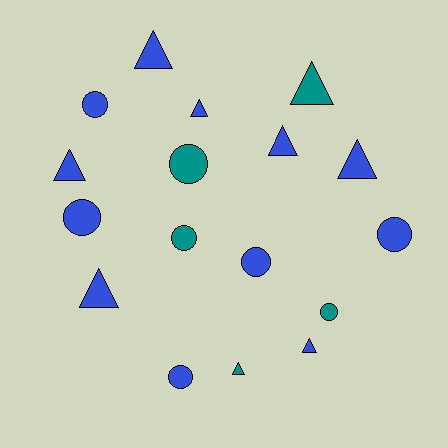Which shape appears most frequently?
Triangle, with 9 objects.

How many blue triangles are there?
There are 7 blue triangles.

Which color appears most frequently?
Blue, with 12 objects.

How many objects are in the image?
There are 17 objects.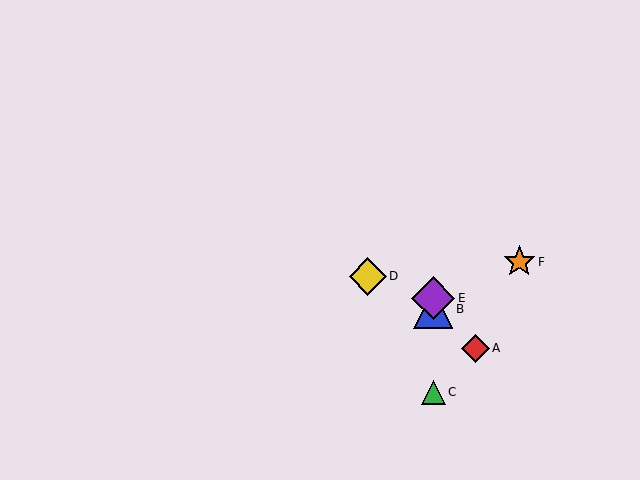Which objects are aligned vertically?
Objects B, C, E are aligned vertically.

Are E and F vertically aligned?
No, E is at x≈433 and F is at x≈519.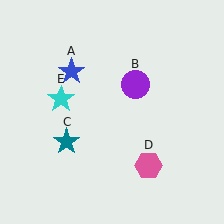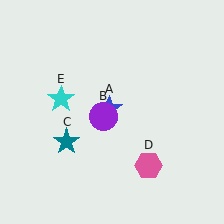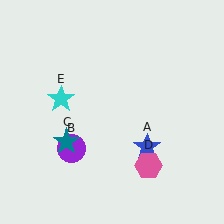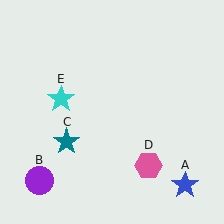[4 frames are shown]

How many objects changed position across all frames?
2 objects changed position: blue star (object A), purple circle (object B).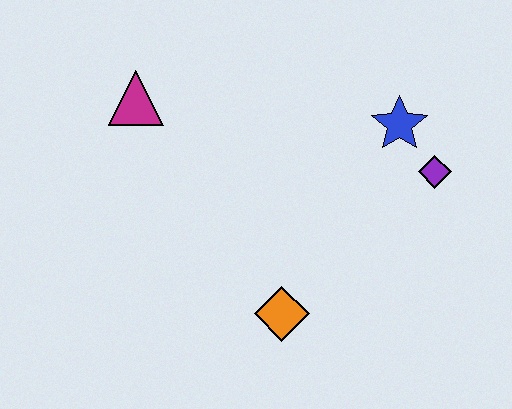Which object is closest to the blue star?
The purple diamond is closest to the blue star.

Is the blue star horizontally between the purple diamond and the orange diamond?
Yes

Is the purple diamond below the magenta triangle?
Yes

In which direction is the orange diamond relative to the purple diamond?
The orange diamond is to the left of the purple diamond.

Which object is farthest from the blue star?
The magenta triangle is farthest from the blue star.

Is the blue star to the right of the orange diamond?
Yes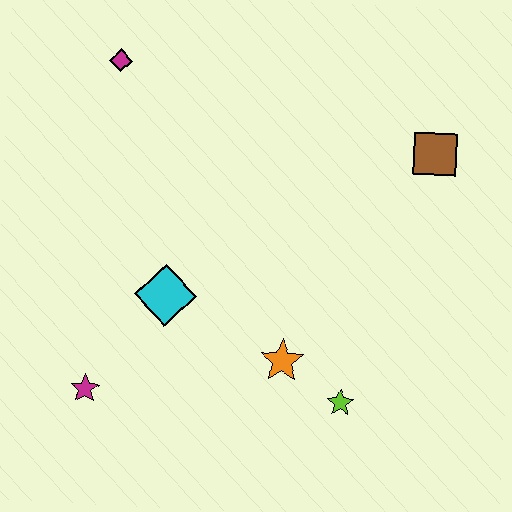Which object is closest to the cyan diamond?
The magenta star is closest to the cyan diamond.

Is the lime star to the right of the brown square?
No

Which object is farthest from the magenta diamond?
The lime star is farthest from the magenta diamond.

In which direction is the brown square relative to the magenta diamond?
The brown square is to the right of the magenta diamond.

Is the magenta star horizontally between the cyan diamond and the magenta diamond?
No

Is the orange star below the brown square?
Yes